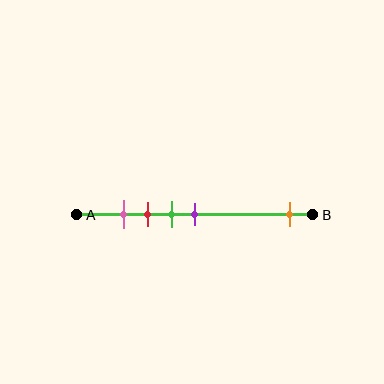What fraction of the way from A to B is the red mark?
The red mark is approximately 30% (0.3) of the way from A to B.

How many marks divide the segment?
There are 5 marks dividing the segment.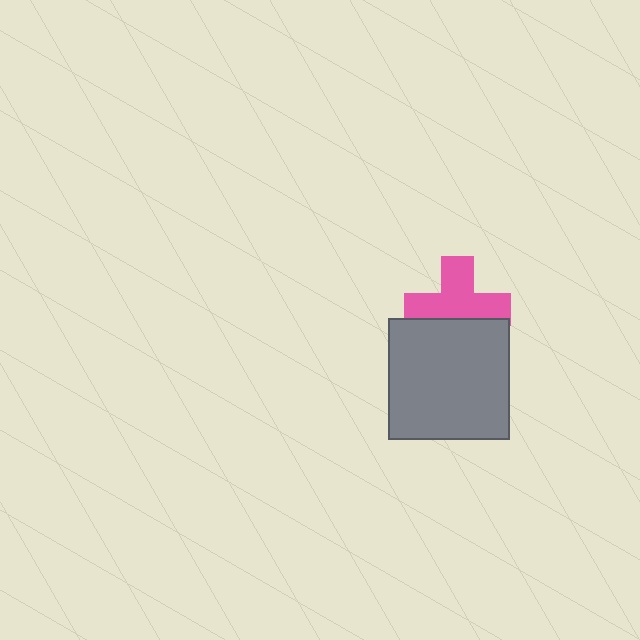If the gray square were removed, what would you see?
You would see the complete pink cross.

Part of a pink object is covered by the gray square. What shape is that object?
It is a cross.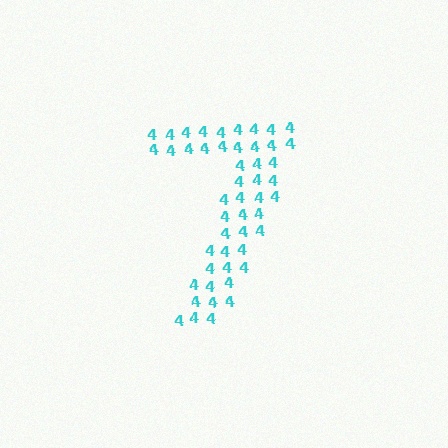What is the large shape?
The large shape is the digit 7.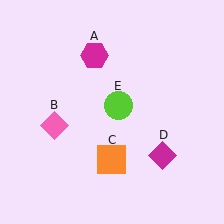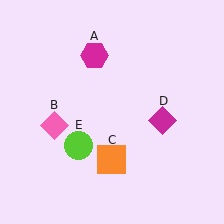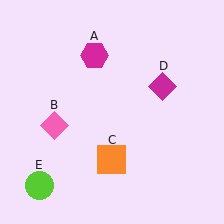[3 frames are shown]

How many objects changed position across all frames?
2 objects changed position: magenta diamond (object D), lime circle (object E).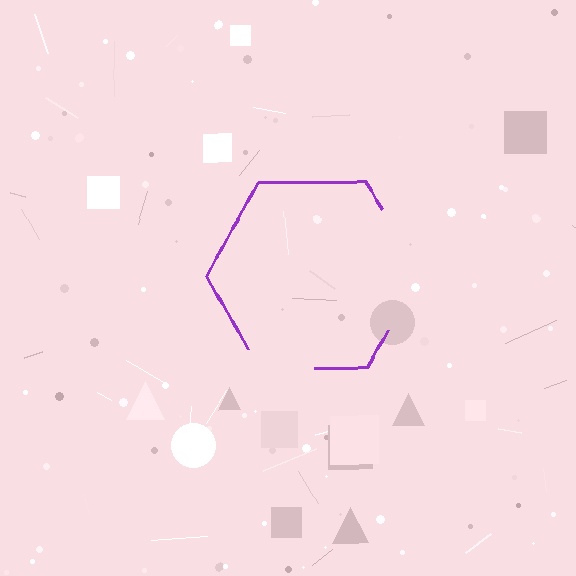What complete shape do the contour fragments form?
The contour fragments form a hexagon.